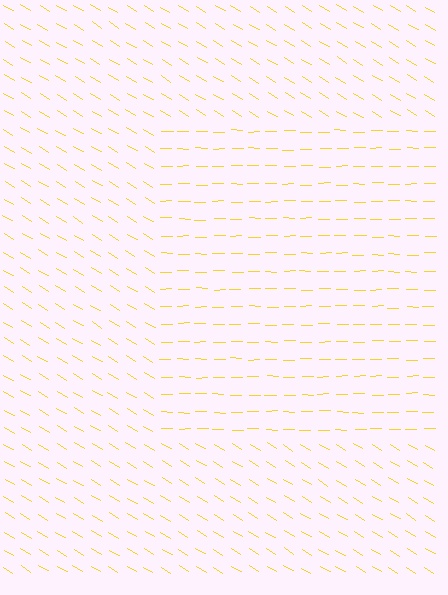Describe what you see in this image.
The image is filled with small yellow line segments. A rectangle region in the image has lines oriented differently from the surrounding lines, creating a visible texture boundary.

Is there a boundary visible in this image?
Yes, there is a texture boundary formed by a change in line orientation.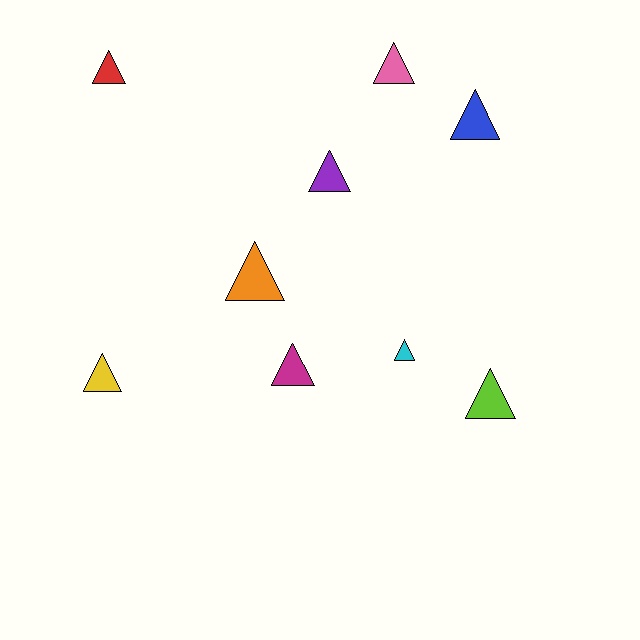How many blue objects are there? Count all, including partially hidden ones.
There is 1 blue object.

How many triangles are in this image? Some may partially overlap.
There are 9 triangles.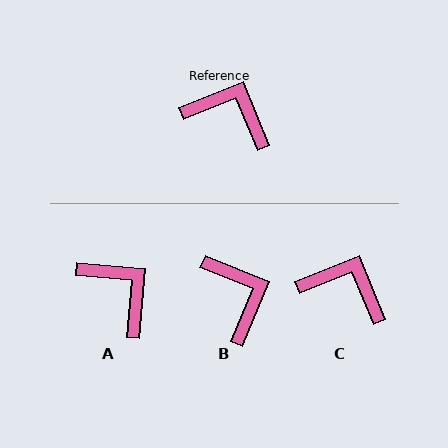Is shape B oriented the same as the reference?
No, it is off by about 45 degrees.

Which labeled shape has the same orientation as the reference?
C.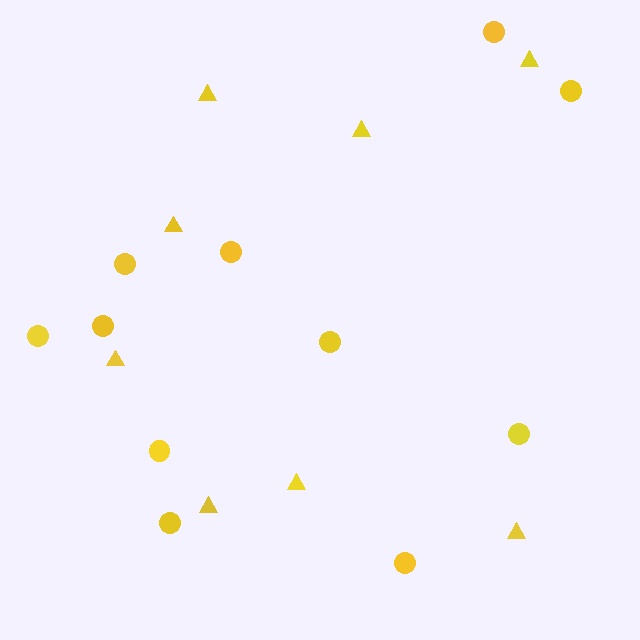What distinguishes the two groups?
There are 2 groups: one group of triangles (8) and one group of circles (11).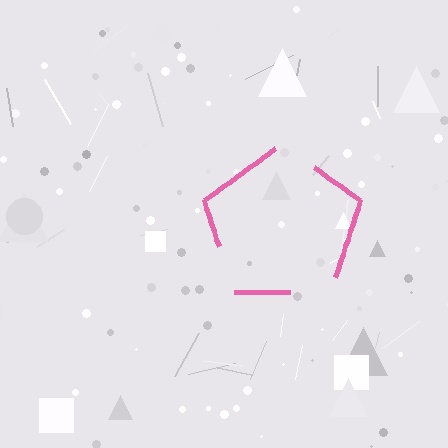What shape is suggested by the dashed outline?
The dashed outline suggests a pentagon.